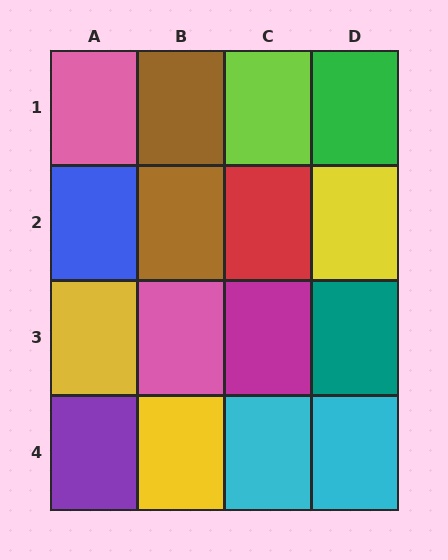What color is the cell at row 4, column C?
Cyan.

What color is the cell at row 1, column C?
Lime.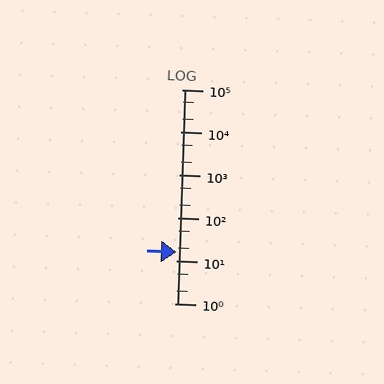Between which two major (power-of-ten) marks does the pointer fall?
The pointer is between 10 and 100.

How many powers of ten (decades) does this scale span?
The scale spans 5 decades, from 1 to 100000.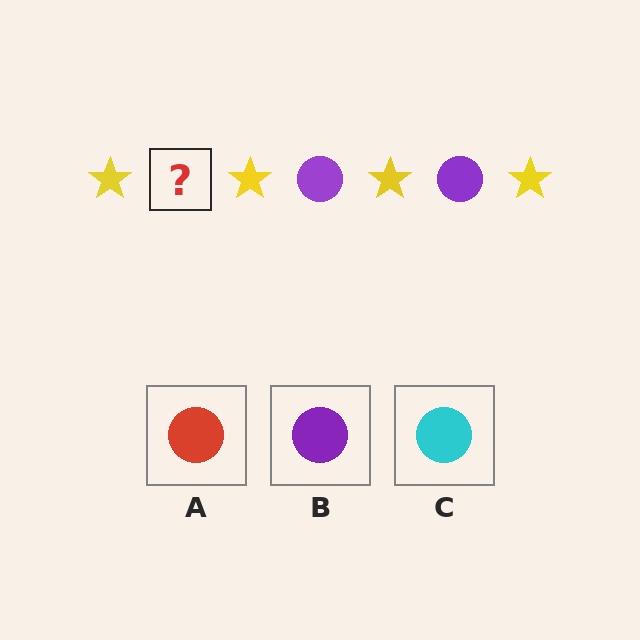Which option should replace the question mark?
Option B.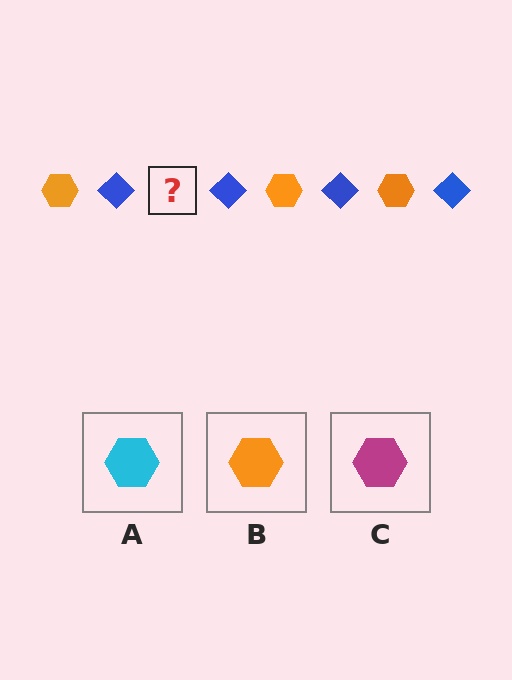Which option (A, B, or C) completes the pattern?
B.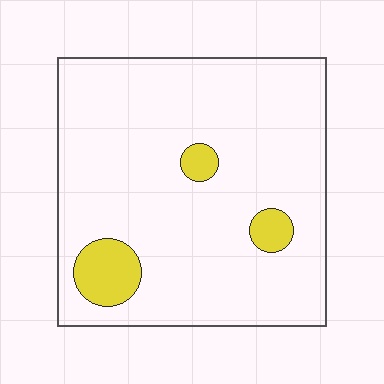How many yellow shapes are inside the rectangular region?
3.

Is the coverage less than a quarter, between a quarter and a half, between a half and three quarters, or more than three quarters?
Less than a quarter.